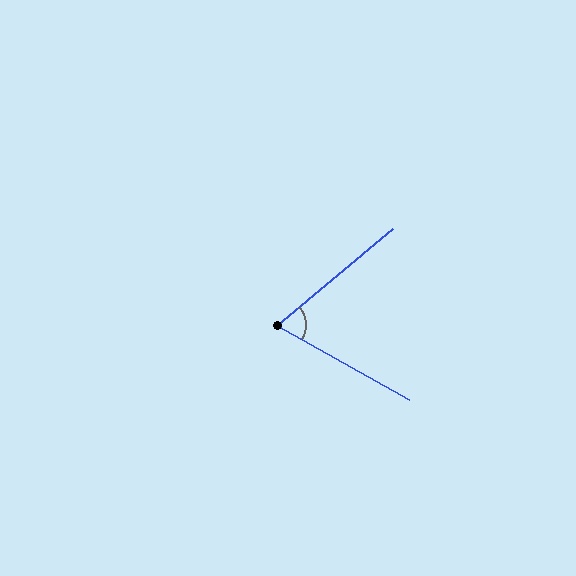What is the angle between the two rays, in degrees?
Approximately 69 degrees.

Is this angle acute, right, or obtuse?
It is acute.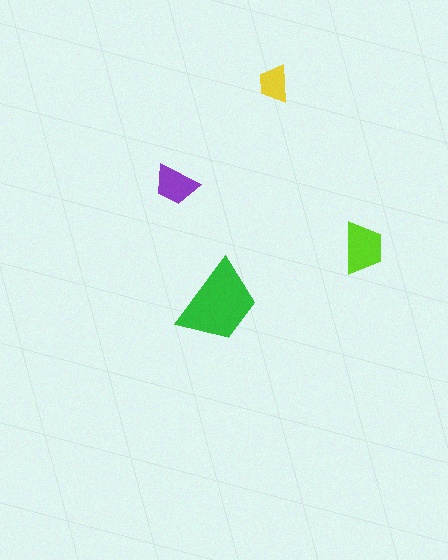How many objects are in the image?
There are 4 objects in the image.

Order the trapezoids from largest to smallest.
the green one, the lime one, the purple one, the yellow one.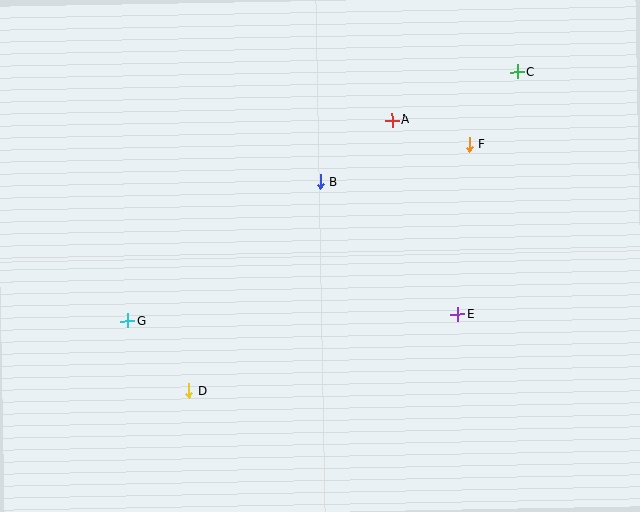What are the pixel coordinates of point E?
Point E is at (458, 314).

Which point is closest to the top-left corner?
Point G is closest to the top-left corner.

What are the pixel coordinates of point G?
Point G is at (128, 321).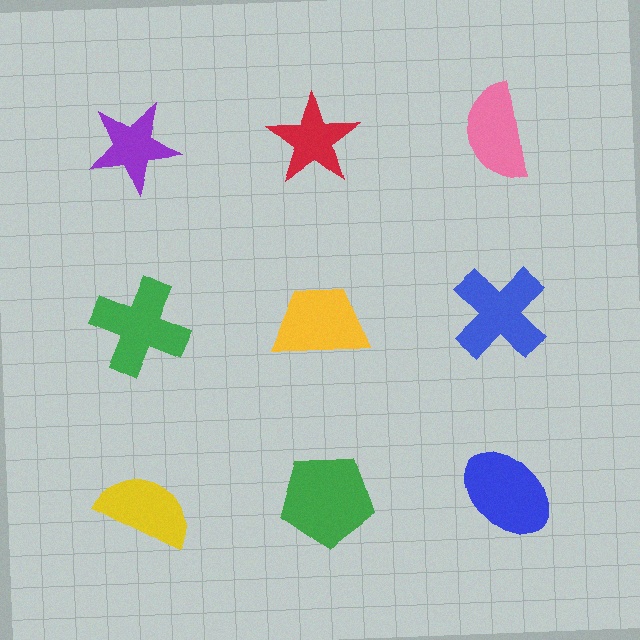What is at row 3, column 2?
A green pentagon.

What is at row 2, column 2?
A yellow trapezoid.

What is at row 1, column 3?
A pink semicircle.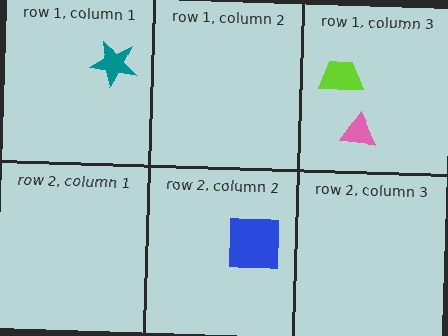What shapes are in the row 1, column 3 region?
The pink triangle, the lime trapezoid.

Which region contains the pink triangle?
The row 1, column 3 region.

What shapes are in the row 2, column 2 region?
The blue square.